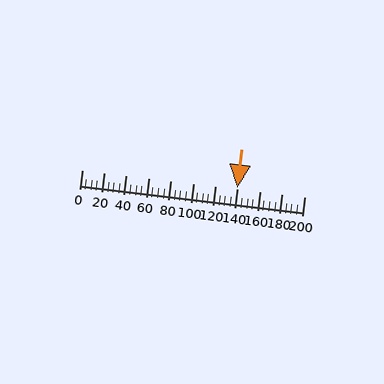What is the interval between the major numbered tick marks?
The major tick marks are spaced 20 units apart.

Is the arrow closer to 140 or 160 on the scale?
The arrow is closer to 140.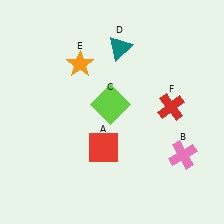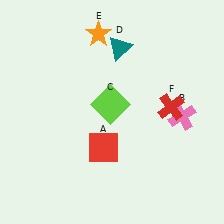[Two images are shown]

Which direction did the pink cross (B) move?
The pink cross (B) moved up.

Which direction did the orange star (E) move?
The orange star (E) moved up.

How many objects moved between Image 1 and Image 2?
2 objects moved between the two images.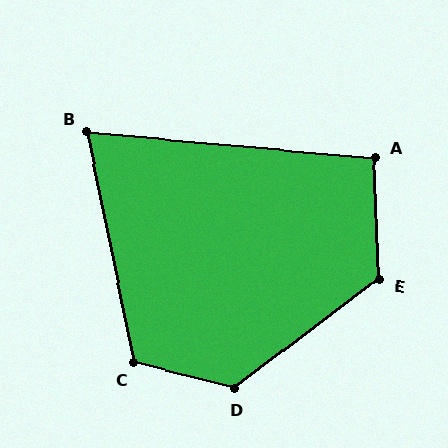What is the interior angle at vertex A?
Approximately 97 degrees (obtuse).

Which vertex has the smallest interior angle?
B, at approximately 73 degrees.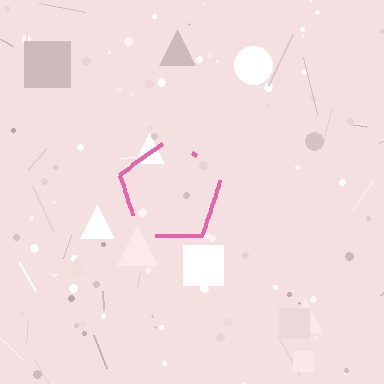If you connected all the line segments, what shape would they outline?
They would outline a pentagon.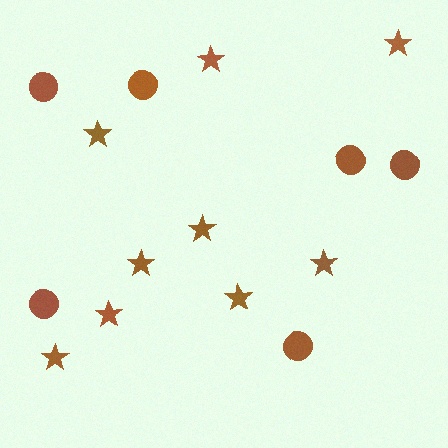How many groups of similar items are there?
There are 2 groups: one group of stars (9) and one group of circles (6).